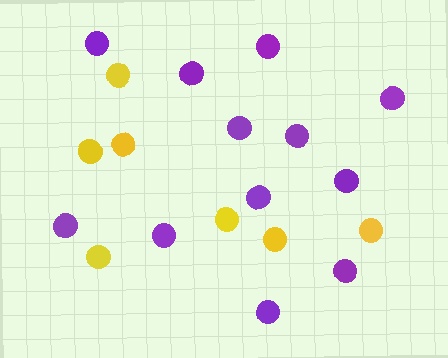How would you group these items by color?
There are 2 groups: one group of yellow circles (7) and one group of purple circles (12).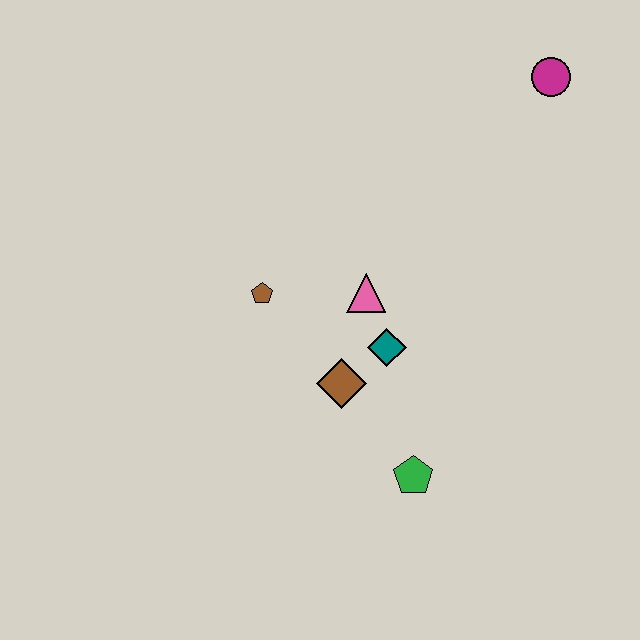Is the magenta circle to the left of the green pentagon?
No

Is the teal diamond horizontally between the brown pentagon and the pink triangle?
No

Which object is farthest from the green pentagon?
The magenta circle is farthest from the green pentagon.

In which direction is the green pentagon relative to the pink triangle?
The green pentagon is below the pink triangle.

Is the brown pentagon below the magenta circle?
Yes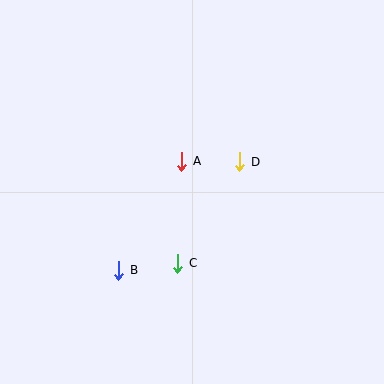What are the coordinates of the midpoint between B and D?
The midpoint between B and D is at (179, 216).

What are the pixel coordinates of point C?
Point C is at (178, 263).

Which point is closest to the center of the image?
Point A at (181, 161) is closest to the center.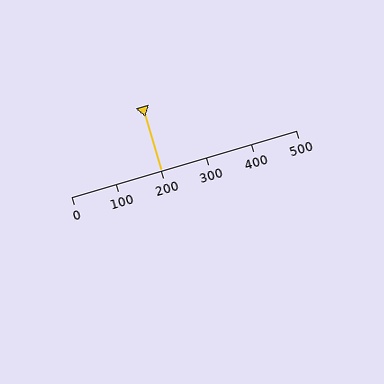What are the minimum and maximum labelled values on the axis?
The axis runs from 0 to 500.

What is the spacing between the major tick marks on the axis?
The major ticks are spaced 100 apart.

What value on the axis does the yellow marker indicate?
The marker indicates approximately 200.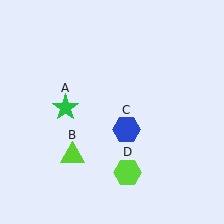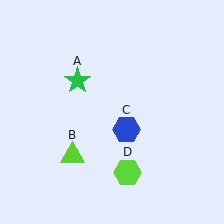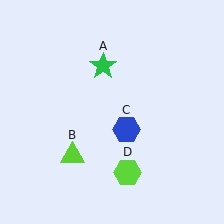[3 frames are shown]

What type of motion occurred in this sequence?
The green star (object A) rotated clockwise around the center of the scene.